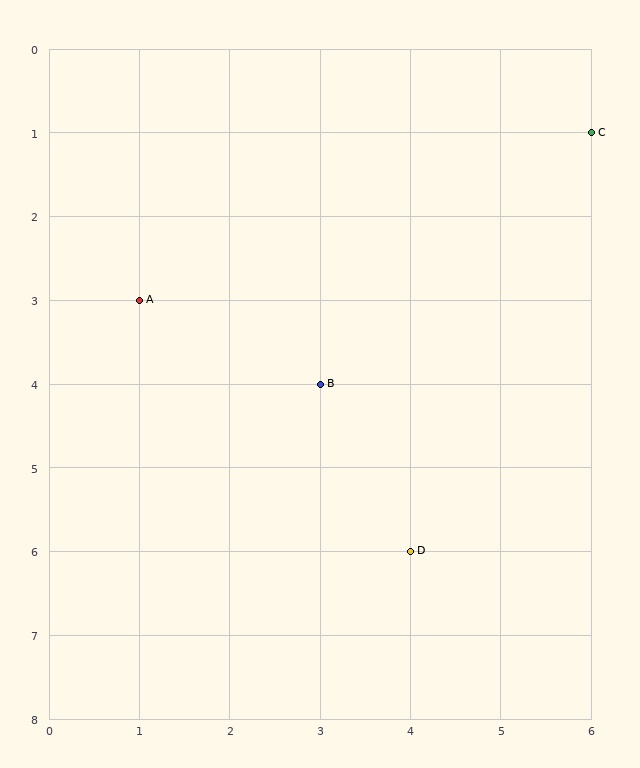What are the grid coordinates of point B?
Point B is at grid coordinates (3, 4).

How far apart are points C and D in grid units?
Points C and D are 2 columns and 5 rows apart (about 5.4 grid units diagonally).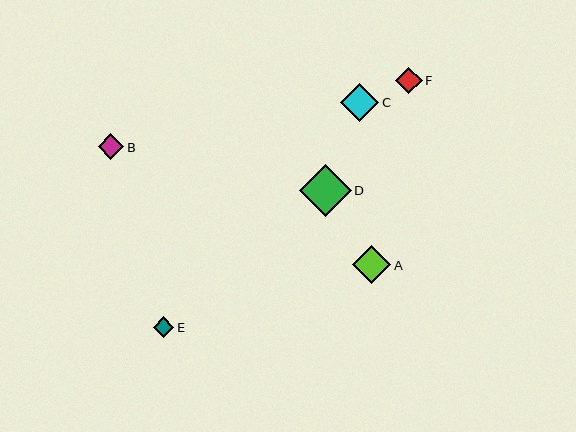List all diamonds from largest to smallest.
From largest to smallest: D, A, C, F, B, E.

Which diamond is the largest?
Diamond D is the largest with a size of approximately 52 pixels.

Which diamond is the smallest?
Diamond E is the smallest with a size of approximately 20 pixels.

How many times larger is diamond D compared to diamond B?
Diamond D is approximately 2.0 times the size of diamond B.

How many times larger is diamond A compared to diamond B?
Diamond A is approximately 1.5 times the size of diamond B.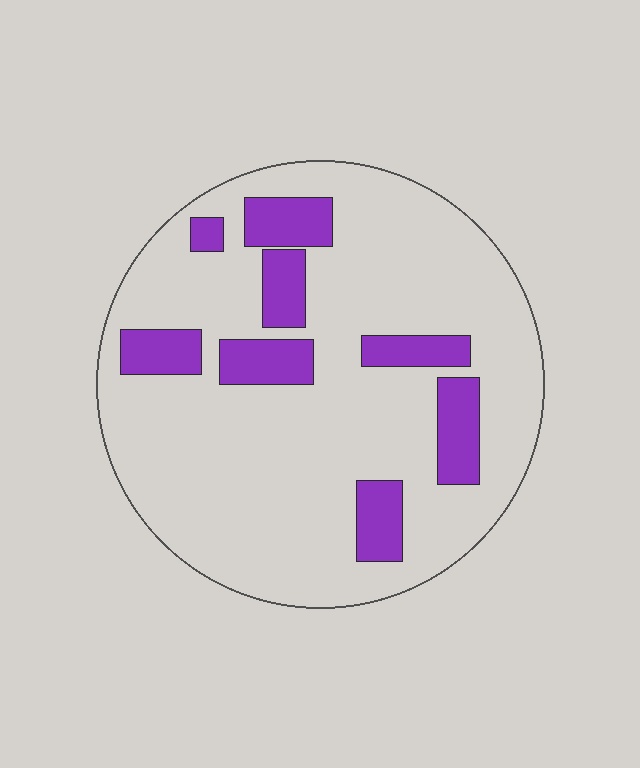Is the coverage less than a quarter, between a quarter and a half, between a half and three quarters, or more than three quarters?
Less than a quarter.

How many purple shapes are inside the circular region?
8.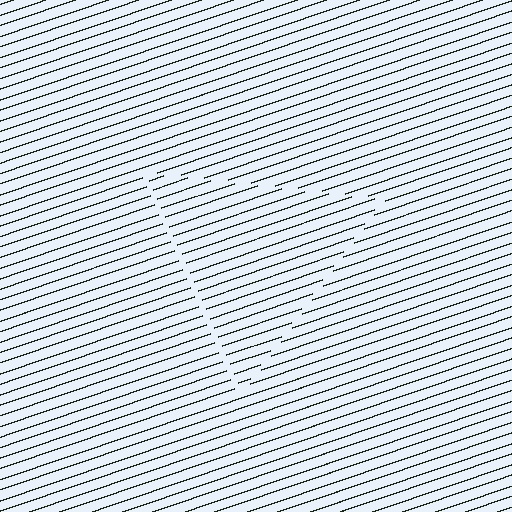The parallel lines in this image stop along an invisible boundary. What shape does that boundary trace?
An illusory triangle. The interior of the shape contains the same grating, shifted by half a period — the contour is defined by the phase discontinuity where line-ends from the inner and outer gratings abut.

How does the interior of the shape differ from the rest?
The interior of the shape contains the same grating, shifted by half a period — the contour is defined by the phase discontinuity where line-ends from the inner and outer gratings abut.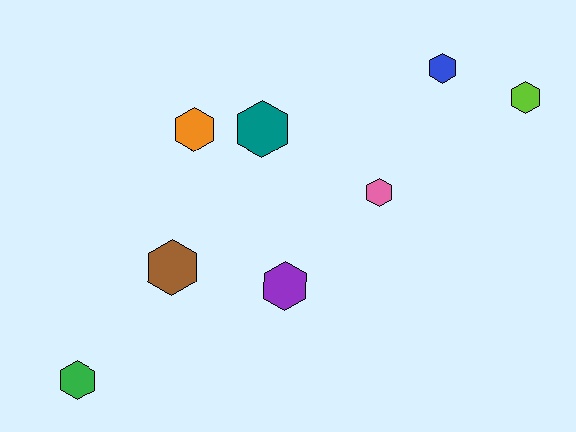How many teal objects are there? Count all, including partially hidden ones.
There is 1 teal object.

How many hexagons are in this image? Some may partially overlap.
There are 8 hexagons.